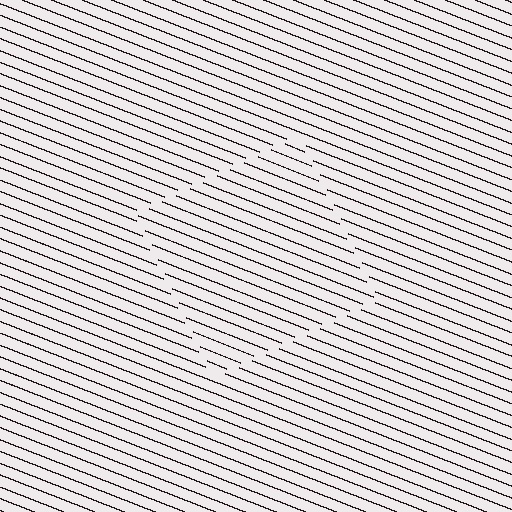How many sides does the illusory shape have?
4 sides — the line-ends trace a square.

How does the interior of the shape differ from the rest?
The interior of the shape contains the same grating, shifted by half a period — the contour is defined by the phase discontinuity where line-ends from the inner and outer gratings abut.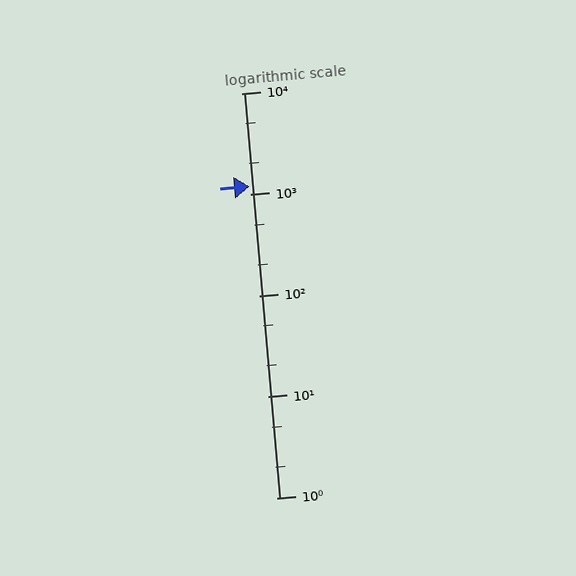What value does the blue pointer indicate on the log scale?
The pointer indicates approximately 1200.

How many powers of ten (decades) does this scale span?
The scale spans 4 decades, from 1 to 10000.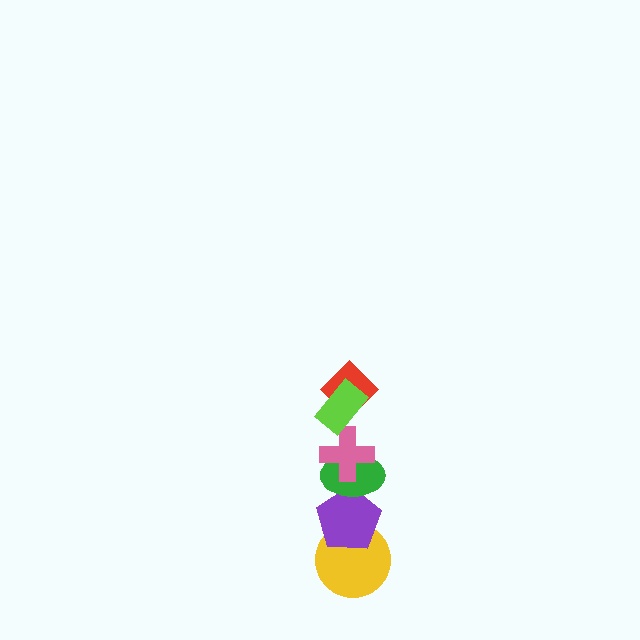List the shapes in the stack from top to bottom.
From top to bottom: the lime rectangle, the red diamond, the pink cross, the green ellipse, the purple pentagon, the yellow circle.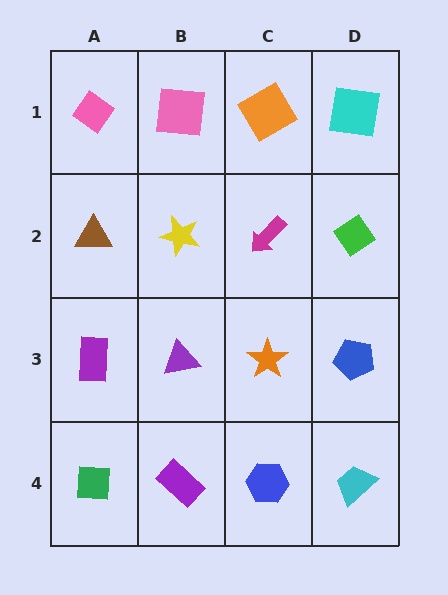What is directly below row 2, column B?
A purple triangle.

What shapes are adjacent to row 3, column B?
A yellow star (row 2, column B), a purple rectangle (row 4, column B), a purple rectangle (row 3, column A), an orange star (row 3, column C).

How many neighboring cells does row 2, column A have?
3.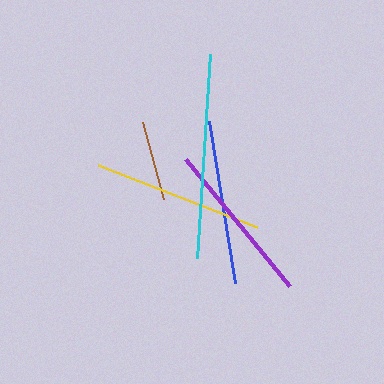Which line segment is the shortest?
The brown line is the shortest at approximately 80 pixels.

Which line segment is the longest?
The cyan line is the longest at approximately 204 pixels.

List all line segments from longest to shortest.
From longest to shortest: cyan, yellow, purple, blue, brown.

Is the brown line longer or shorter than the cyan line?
The cyan line is longer than the brown line.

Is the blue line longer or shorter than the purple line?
The purple line is longer than the blue line.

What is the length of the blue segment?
The blue segment is approximately 164 pixels long.